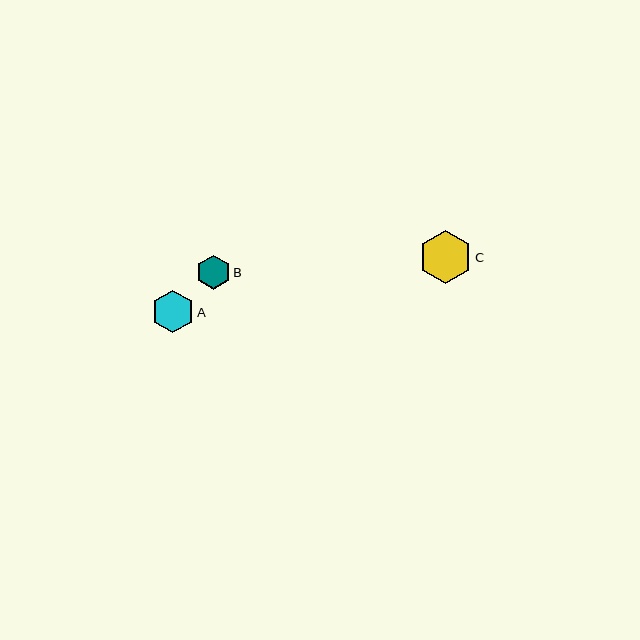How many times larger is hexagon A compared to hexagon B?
Hexagon A is approximately 1.3 times the size of hexagon B.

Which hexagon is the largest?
Hexagon C is the largest with a size of approximately 53 pixels.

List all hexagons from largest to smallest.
From largest to smallest: C, A, B.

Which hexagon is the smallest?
Hexagon B is the smallest with a size of approximately 34 pixels.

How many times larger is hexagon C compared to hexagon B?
Hexagon C is approximately 1.6 times the size of hexagon B.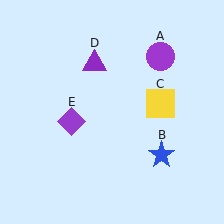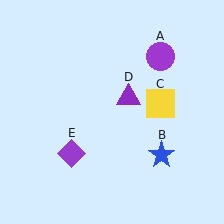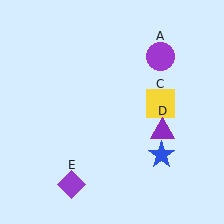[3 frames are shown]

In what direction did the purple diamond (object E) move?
The purple diamond (object E) moved down.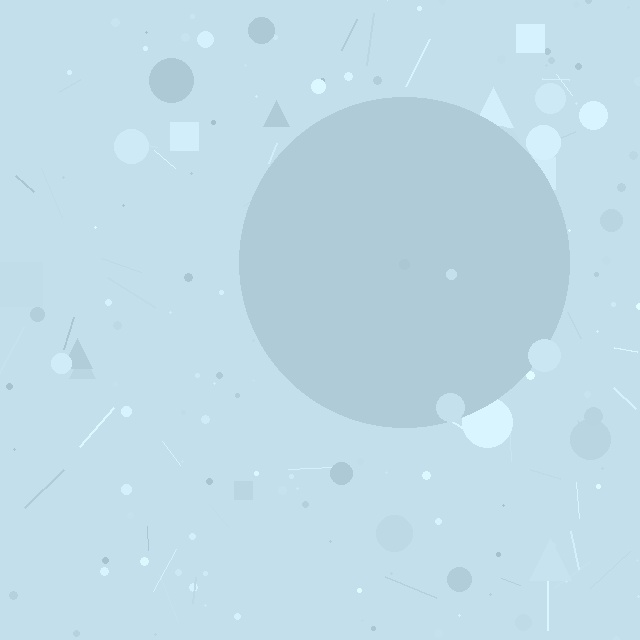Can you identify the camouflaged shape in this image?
The camouflaged shape is a circle.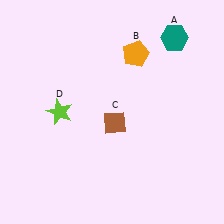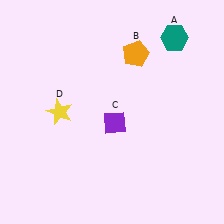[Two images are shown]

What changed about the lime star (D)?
In Image 1, D is lime. In Image 2, it changed to yellow.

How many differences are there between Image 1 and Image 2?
There are 2 differences between the two images.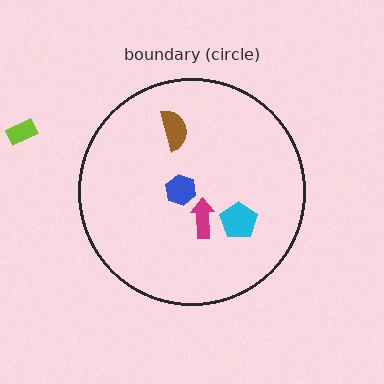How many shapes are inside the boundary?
4 inside, 1 outside.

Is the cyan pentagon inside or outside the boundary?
Inside.